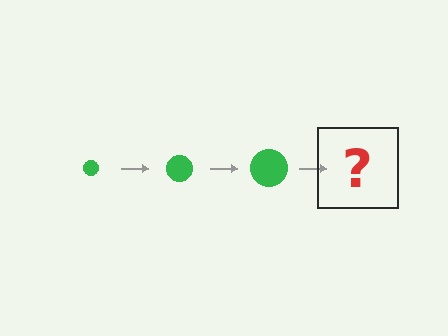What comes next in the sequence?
The next element should be a green circle, larger than the previous one.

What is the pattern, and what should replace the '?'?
The pattern is that the circle gets progressively larger each step. The '?' should be a green circle, larger than the previous one.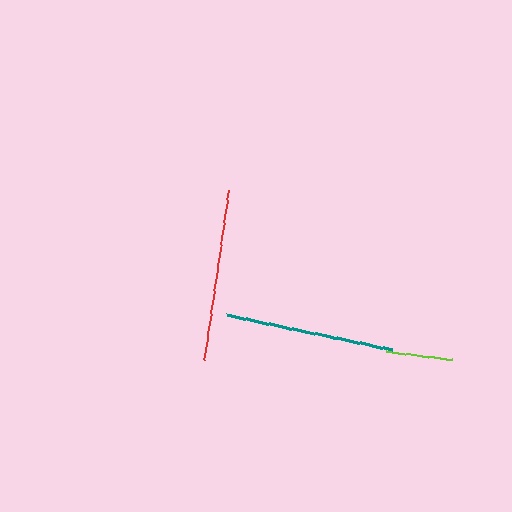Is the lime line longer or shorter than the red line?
The red line is longer than the lime line.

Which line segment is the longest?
The red line is the longest at approximately 172 pixels.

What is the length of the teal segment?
The teal segment is approximately 169 pixels long.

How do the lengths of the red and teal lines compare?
The red and teal lines are approximately the same length.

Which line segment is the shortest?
The lime line is the shortest at approximately 66 pixels.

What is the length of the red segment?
The red segment is approximately 172 pixels long.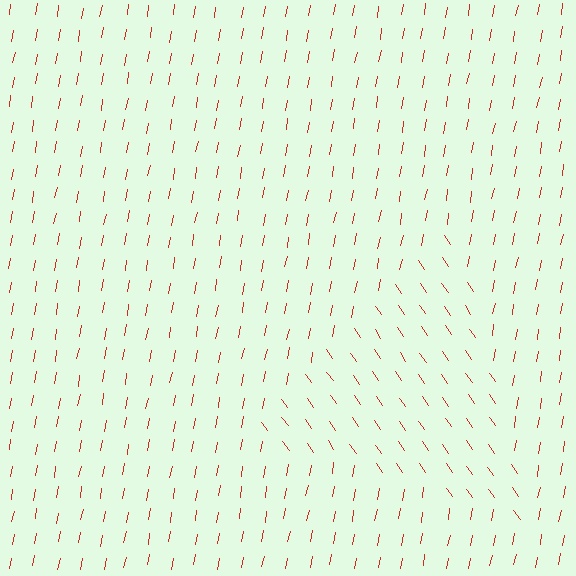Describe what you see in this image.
The image is filled with small red line segments. A triangle region in the image has lines oriented differently from the surrounding lines, creating a visible texture boundary.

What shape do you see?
I see a triangle.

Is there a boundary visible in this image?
Yes, there is a texture boundary formed by a change in line orientation.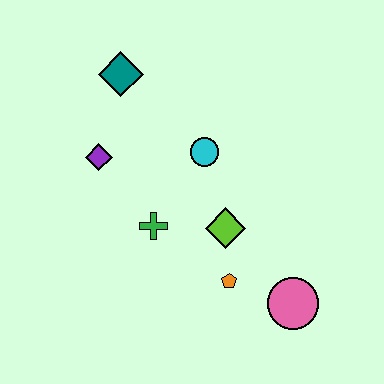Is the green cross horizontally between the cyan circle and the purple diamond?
Yes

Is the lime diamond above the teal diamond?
No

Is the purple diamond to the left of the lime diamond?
Yes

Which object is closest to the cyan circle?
The lime diamond is closest to the cyan circle.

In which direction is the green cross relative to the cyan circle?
The green cross is below the cyan circle.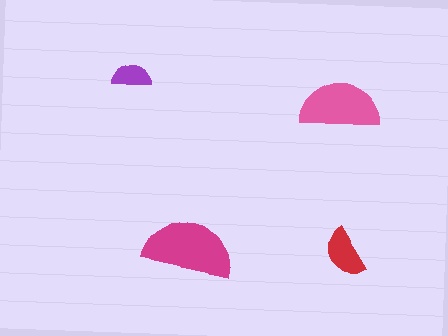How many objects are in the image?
There are 4 objects in the image.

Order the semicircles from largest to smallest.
the magenta one, the pink one, the red one, the purple one.